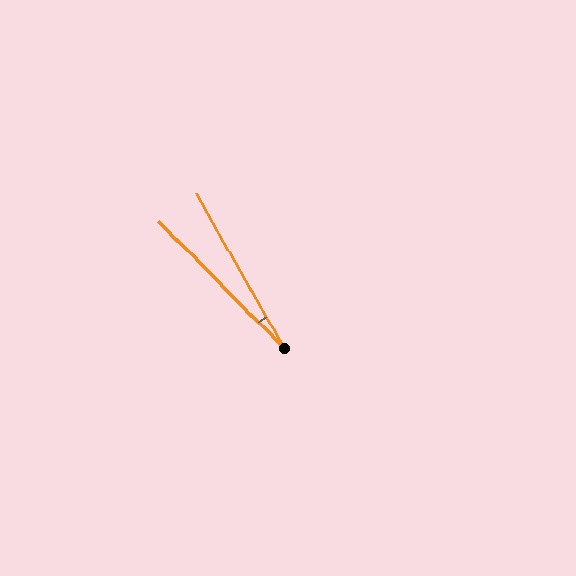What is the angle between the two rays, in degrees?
Approximately 15 degrees.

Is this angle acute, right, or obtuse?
It is acute.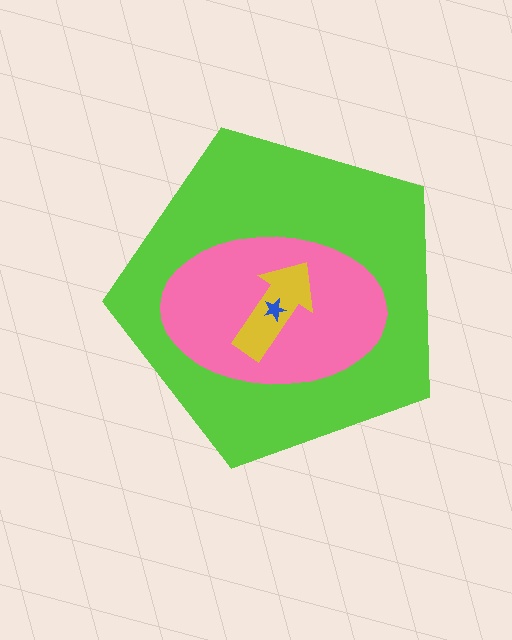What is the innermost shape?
The blue star.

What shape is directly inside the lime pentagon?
The pink ellipse.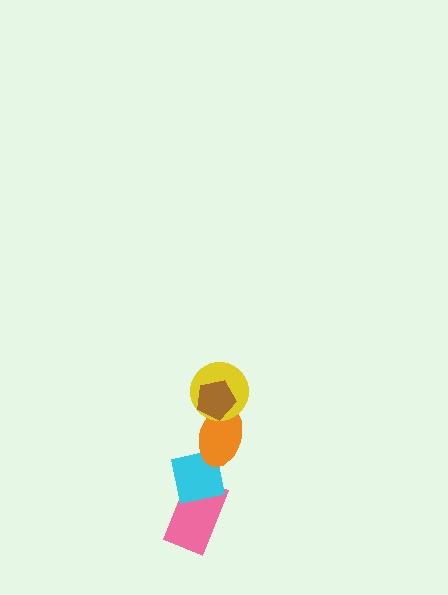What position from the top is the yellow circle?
The yellow circle is 2nd from the top.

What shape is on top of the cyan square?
The orange ellipse is on top of the cyan square.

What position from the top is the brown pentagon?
The brown pentagon is 1st from the top.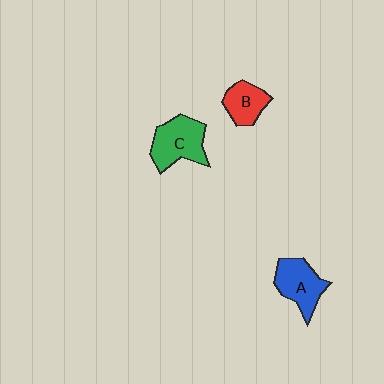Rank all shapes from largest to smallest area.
From largest to smallest: C (green), A (blue), B (red).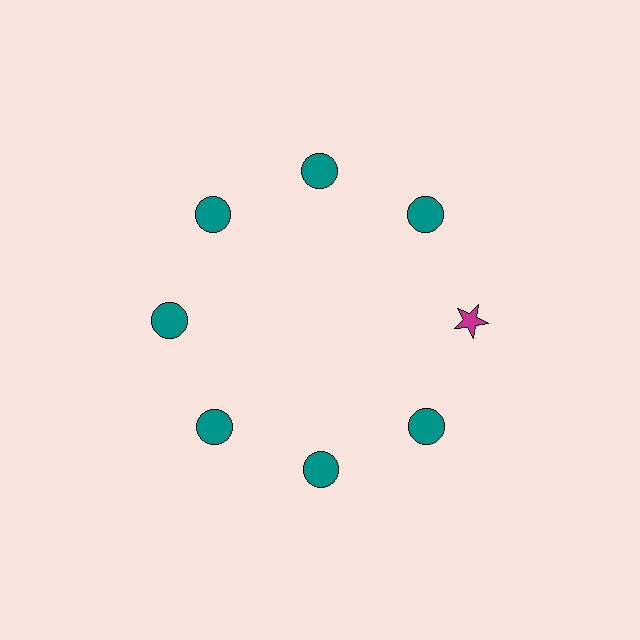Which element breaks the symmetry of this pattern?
The magenta star at roughly the 3 o'clock position breaks the symmetry. All other shapes are teal circles.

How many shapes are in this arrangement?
There are 8 shapes arranged in a ring pattern.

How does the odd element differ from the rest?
It differs in both color (magenta instead of teal) and shape (star instead of circle).